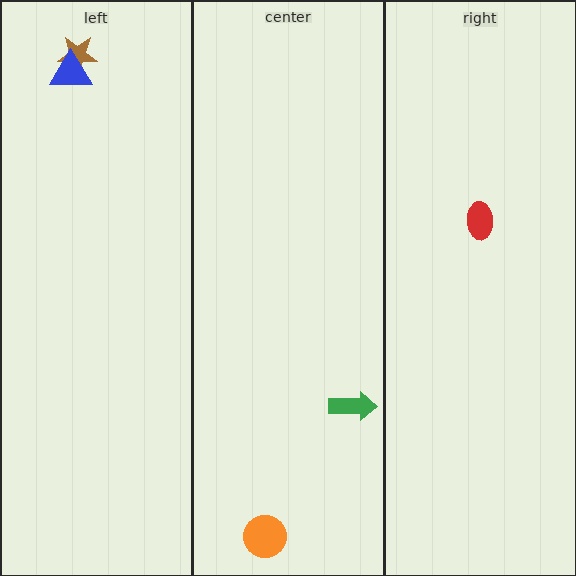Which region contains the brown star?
The left region.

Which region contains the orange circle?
The center region.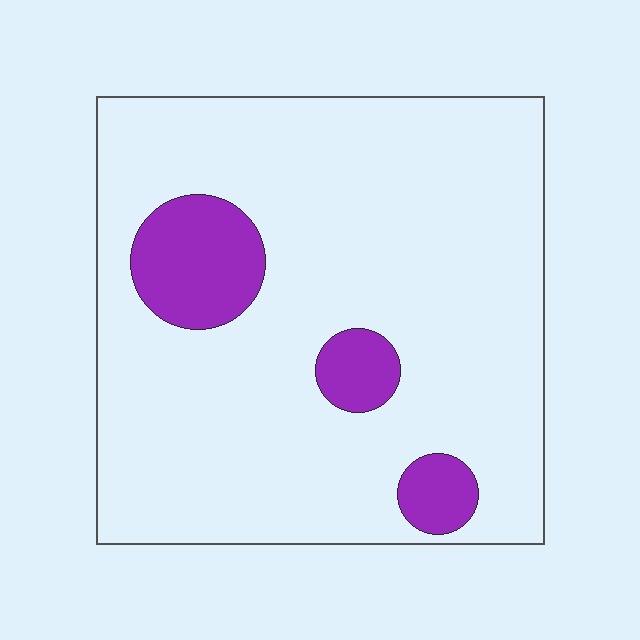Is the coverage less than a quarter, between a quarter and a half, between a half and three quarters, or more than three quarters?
Less than a quarter.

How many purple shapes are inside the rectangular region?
3.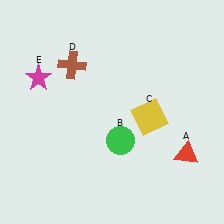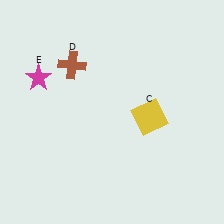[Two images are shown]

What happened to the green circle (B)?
The green circle (B) was removed in Image 2. It was in the bottom-right area of Image 1.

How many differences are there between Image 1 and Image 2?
There are 2 differences between the two images.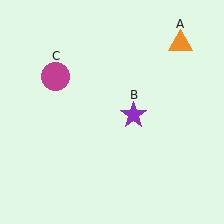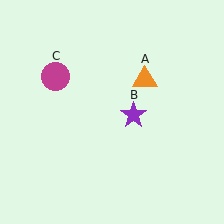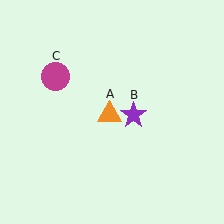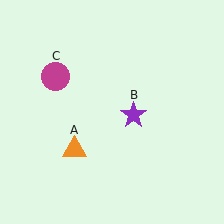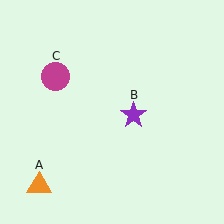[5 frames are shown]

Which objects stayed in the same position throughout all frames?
Purple star (object B) and magenta circle (object C) remained stationary.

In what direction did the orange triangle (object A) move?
The orange triangle (object A) moved down and to the left.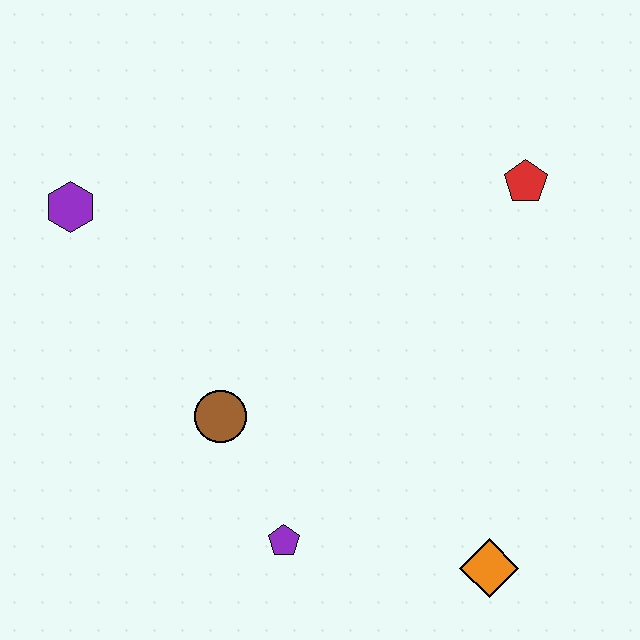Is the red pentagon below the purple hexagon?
No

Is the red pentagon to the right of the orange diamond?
Yes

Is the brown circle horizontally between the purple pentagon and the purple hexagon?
Yes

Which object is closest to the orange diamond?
The purple pentagon is closest to the orange diamond.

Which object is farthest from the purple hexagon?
The orange diamond is farthest from the purple hexagon.